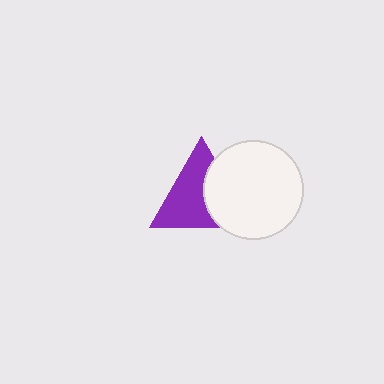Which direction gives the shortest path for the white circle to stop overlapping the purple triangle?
Moving right gives the shortest separation.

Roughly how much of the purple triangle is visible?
About half of it is visible (roughly 61%).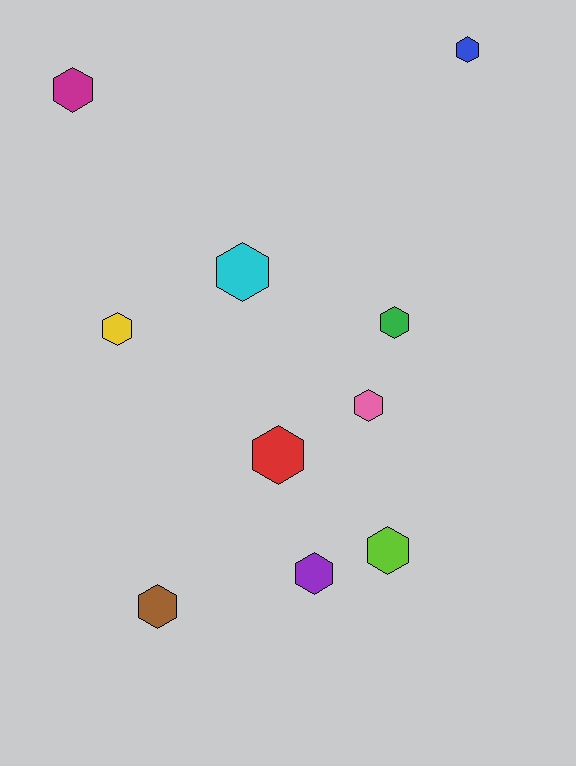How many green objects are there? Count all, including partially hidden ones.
There is 1 green object.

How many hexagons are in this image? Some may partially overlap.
There are 10 hexagons.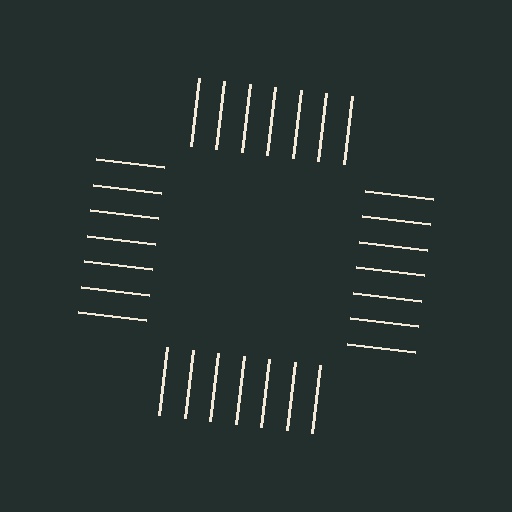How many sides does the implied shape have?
4 sides — the line-ends trace a square.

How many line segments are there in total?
28 — 7 along each of the 4 edges.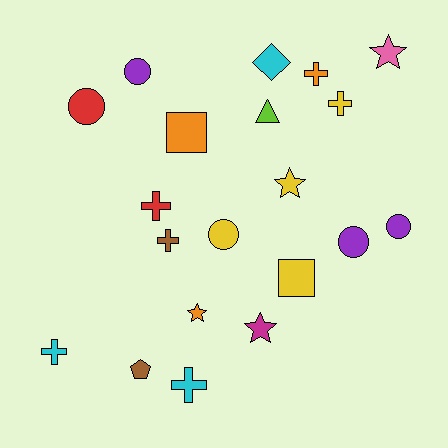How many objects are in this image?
There are 20 objects.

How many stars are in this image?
There are 4 stars.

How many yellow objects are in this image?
There are 4 yellow objects.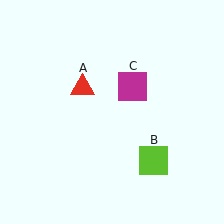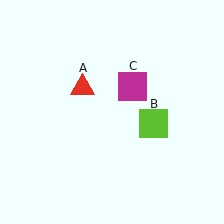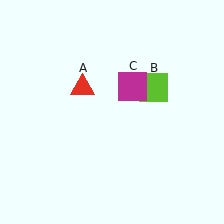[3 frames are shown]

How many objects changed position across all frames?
1 object changed position: lime square (object B).